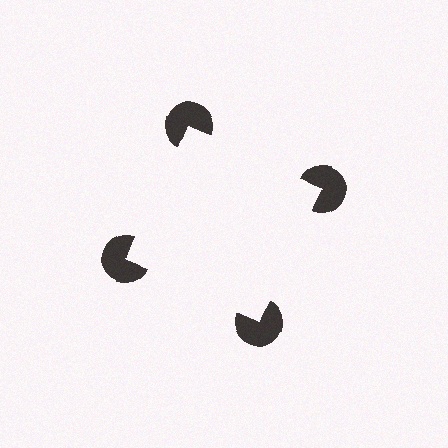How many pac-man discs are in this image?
There are 4 — one at each vertex of the illusory square.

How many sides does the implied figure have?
4 sides.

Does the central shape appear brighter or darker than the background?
It typically appears slightly brighter than the background, even though no actual brightness change is drawn.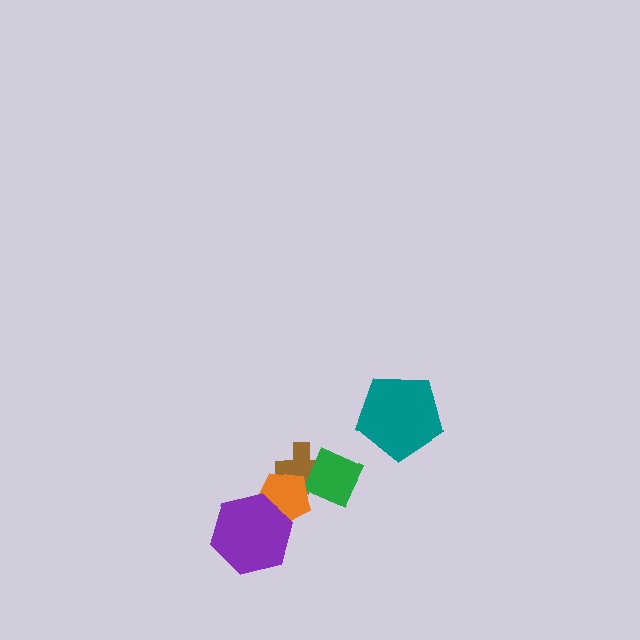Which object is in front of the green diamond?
The orange pentagon is in front of the green diamond.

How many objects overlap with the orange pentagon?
3 objects overlap with the orange pentagon.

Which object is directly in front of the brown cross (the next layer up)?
The green diamond is directly in front of the brown cross.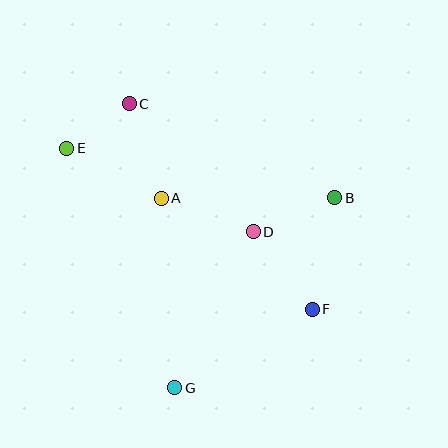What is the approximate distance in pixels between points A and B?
The distance between A and B is approximately 174 pixels.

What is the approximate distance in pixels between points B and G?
The distance between B and G is approximately 248 pixels.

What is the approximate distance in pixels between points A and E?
The distance between A and E is approximately 107 pixels.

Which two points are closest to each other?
Points C and E are closest to each other.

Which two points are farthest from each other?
Points E and F are farthest from each other.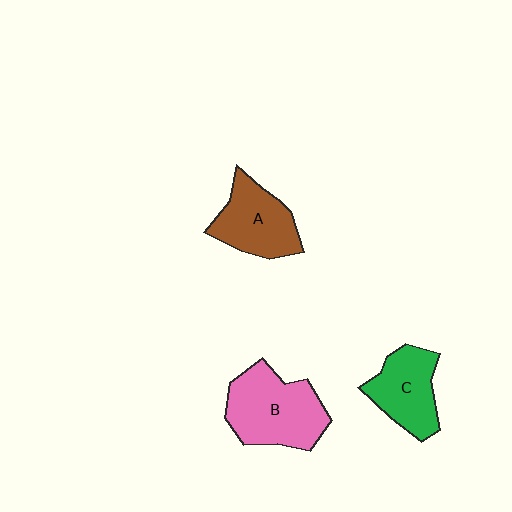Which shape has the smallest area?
Shape C (green).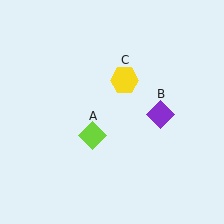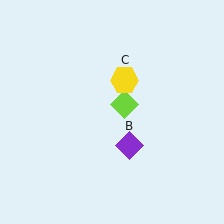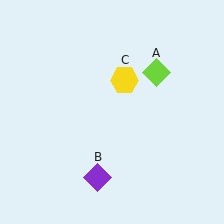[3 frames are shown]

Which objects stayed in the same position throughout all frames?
Yellow hexagon (object C) remained stationary.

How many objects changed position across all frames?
2 objects changed position: lime diamond (object A), purple diamond (object B).